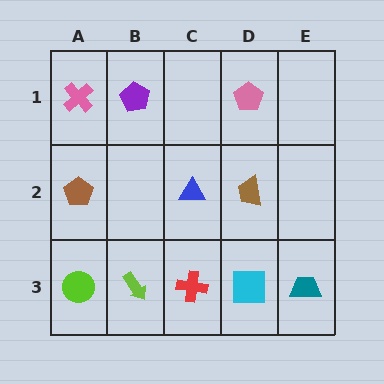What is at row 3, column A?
A lime circle.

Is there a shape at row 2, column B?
No, that cell is empty.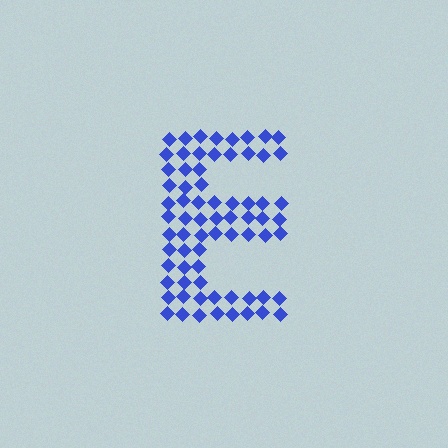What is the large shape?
The large shape is the letter E.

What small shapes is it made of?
It is made of small diamonds.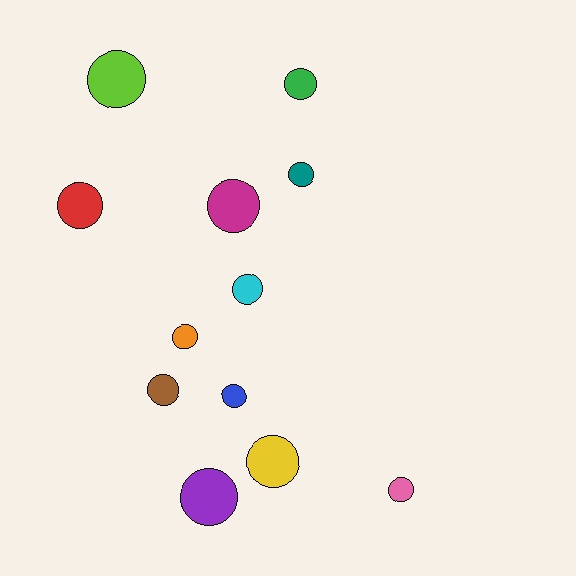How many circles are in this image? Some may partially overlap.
There are 12 circles.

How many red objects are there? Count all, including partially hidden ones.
There is 1 red object.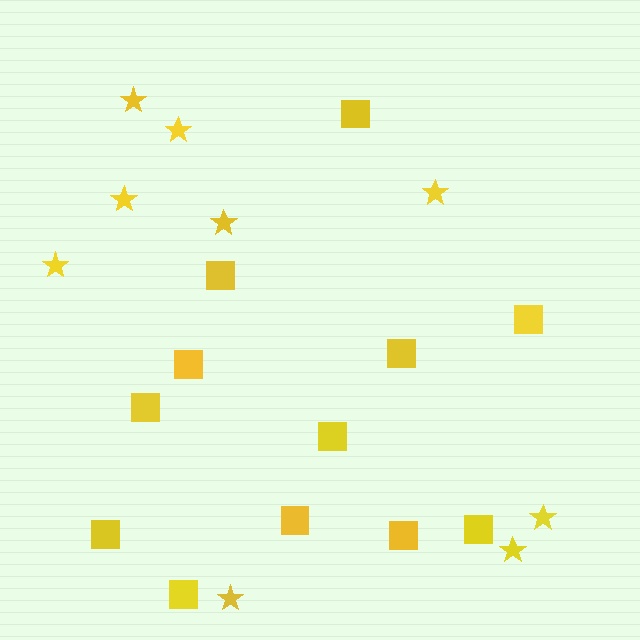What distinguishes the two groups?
There are 2 groups: one group of stars (9) and one group of squares (12).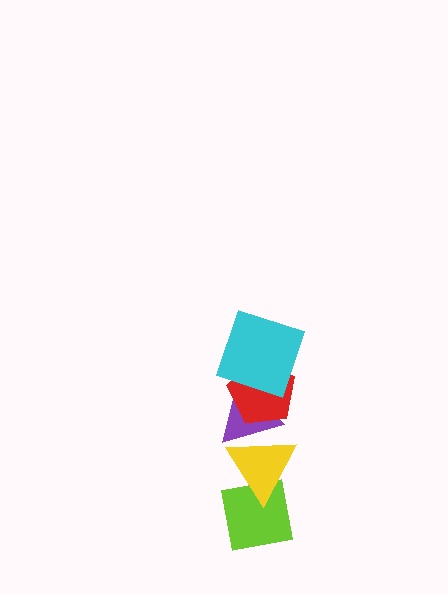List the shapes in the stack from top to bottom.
From top to bottom: the cyan square, the red pentagon, the purple triangle, the yellow triangle, the lime square.